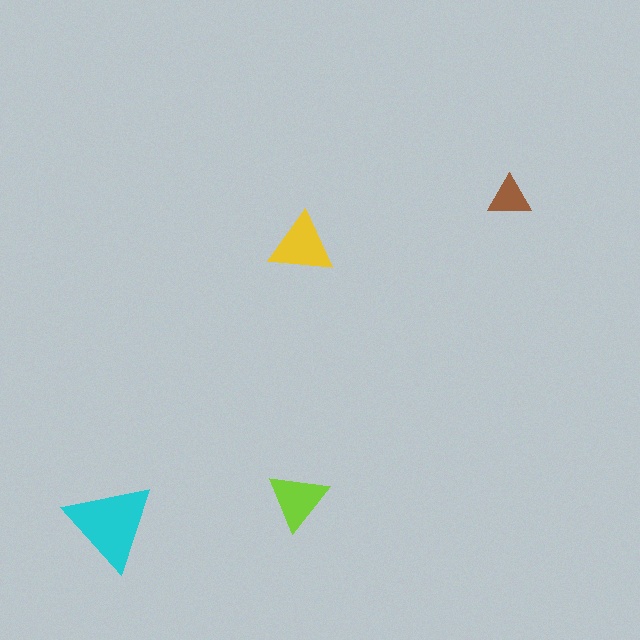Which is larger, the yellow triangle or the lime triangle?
The yellow one.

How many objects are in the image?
There are 4 objects in the image.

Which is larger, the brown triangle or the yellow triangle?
The yellow one.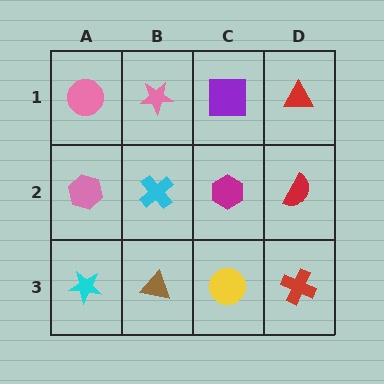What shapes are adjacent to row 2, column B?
A pink star (row 1, column B), a brown triangle (row 3, column B), a pink hexagon (row 2, column A), a magenta hexagon (row 2, column C).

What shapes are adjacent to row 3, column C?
A magenta hexagon (row 2, column C), a brown triangle (row 3, column B), a red cross (row 3, column D).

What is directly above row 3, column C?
A magenta hexagon.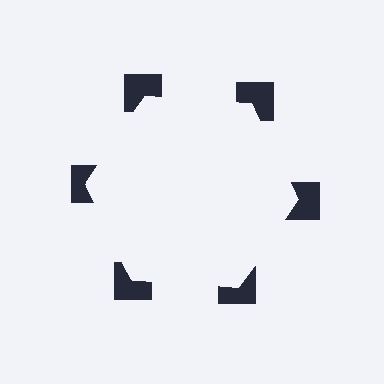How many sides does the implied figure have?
6 sides.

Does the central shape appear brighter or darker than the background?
It typically appears slightly brighter than the background, even though no actual brightness change is drawn.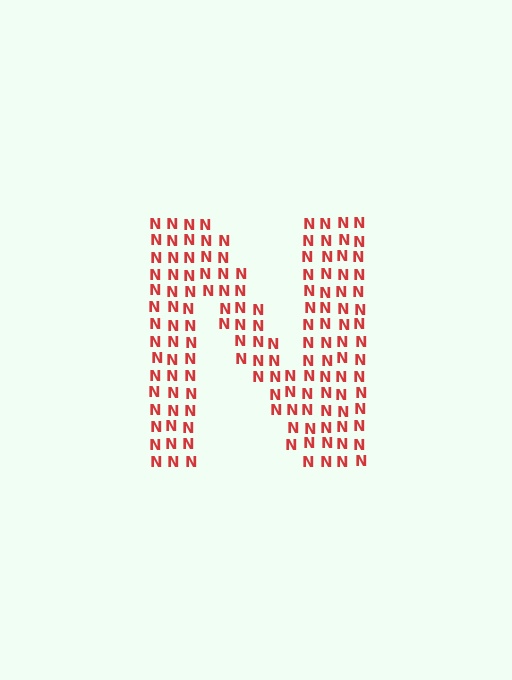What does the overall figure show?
The overall figure shows the letter N.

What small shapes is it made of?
It is made of small letter N's.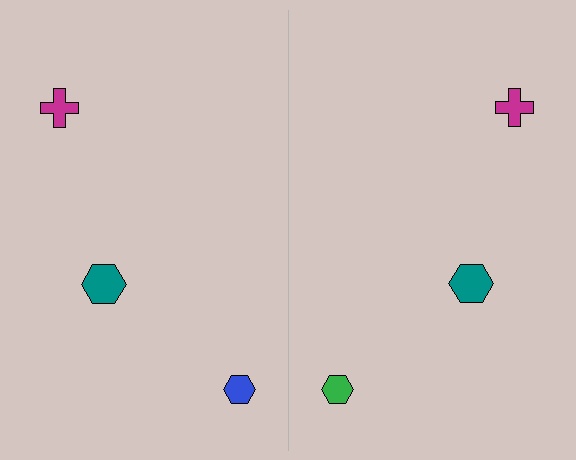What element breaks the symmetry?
The green hexagon on the right side breaks the symmetry — its mirror counterpart is blue.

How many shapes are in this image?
There are 6 shapes in this image.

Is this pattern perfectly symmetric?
No, the pattern is not perfectly symmetric. The green hexagon on the right side breaks the symmetry — its mirror counterpart is blue.